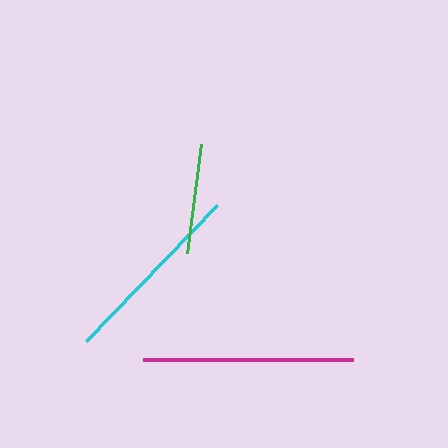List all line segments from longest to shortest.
From longest to shortest: magenta, cyan, green.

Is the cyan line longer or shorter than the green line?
The cyan line is longer than the green line.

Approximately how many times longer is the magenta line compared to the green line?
The magenta line is approximately 1.9 times the length of the green line.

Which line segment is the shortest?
The green line is the shortest at approximately 109 pixels.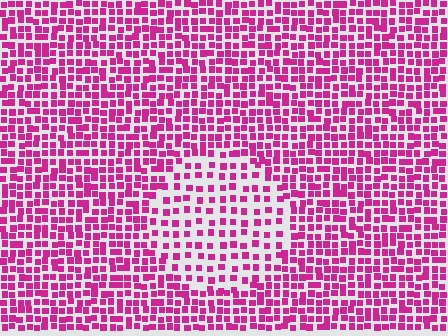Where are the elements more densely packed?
The elements are more densely packed outside the circle boundary.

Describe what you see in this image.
The image contains small magenta elements arranged at two different densities. A circle-shaped region is visible where the elements are less densely packed than the surrounding area.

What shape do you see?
I see a circle.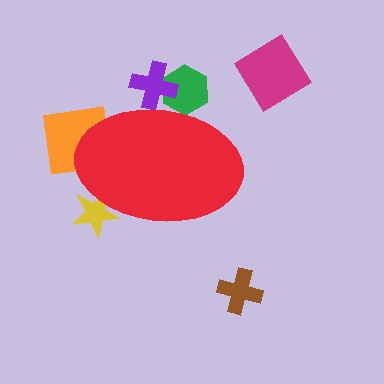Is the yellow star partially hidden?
Yes, the yellow star is partially hidden behind the red ellipse.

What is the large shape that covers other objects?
A red ellipse.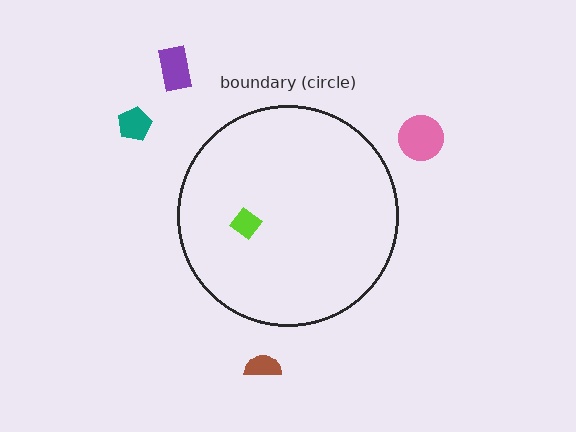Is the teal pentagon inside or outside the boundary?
Outside.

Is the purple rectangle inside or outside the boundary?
Outside.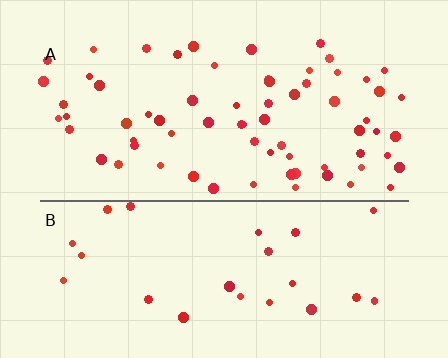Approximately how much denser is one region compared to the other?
Approximately 2.5× — region A over region B.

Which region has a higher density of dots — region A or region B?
A (the top).